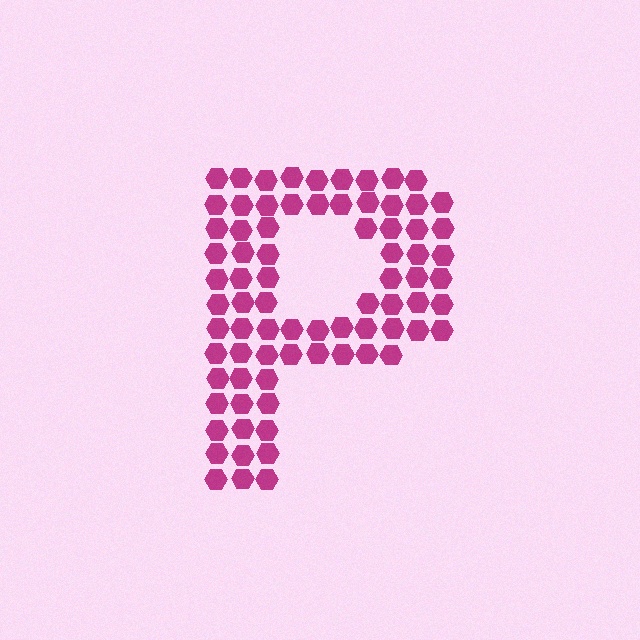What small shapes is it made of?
It is made of small hexagons.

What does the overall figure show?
The overall figure shows the letter P.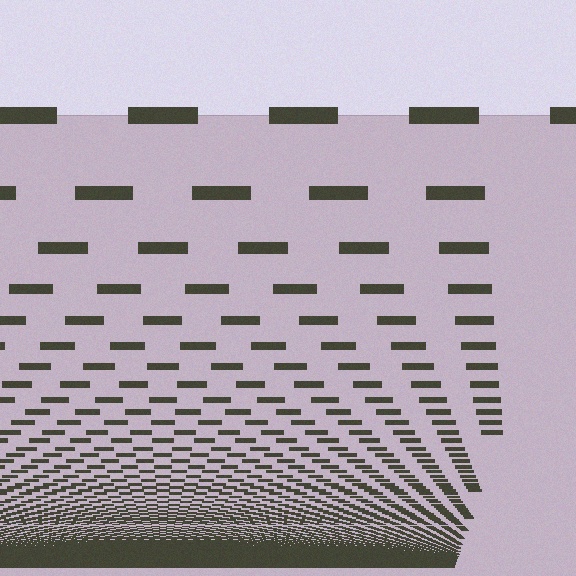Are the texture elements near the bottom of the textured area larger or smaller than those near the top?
Smaller. The gradient is inverted — elements near the bottom are smaller and denser.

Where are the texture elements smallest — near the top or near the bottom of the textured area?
Near the bottom.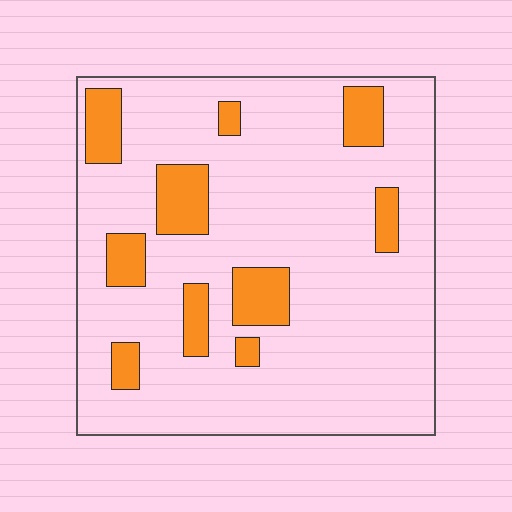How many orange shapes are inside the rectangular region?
10.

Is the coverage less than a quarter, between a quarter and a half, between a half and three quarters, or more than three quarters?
Less than a quarter.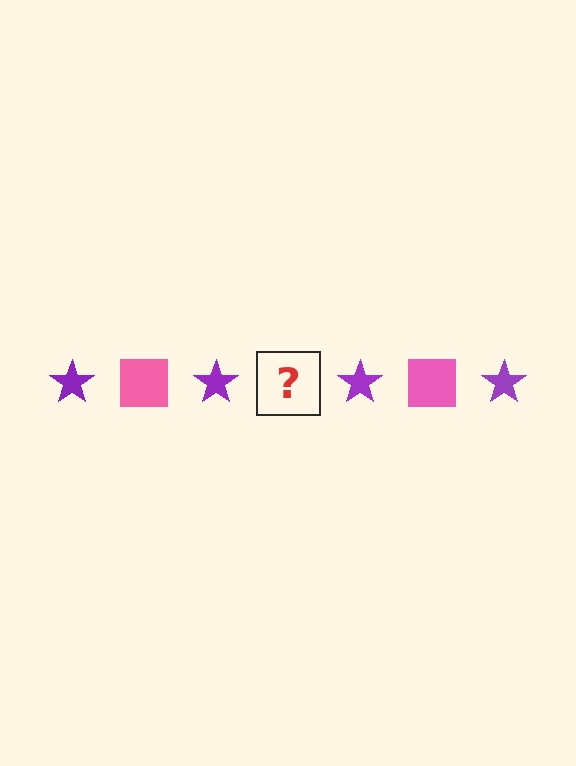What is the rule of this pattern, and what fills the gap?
The rule is that the pattern alternates between purple star and pink square. The gap should be filled with a pink square.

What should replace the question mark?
The question mark should be replaced with a pink square.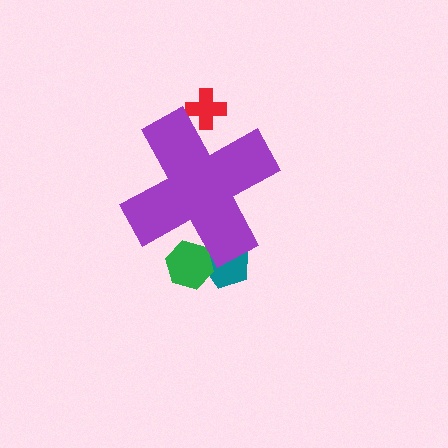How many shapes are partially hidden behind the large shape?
3 shapes are partially hidden.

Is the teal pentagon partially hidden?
Yes, the teal pentagon is partially hidden behind the purple cross.